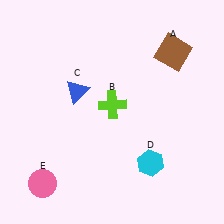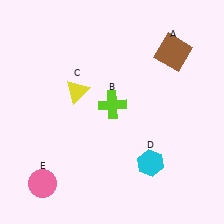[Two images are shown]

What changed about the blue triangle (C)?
In Image 1, C is blue. In Image 2, it changed to yellow.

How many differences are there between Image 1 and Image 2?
There is 1 difference between the two images.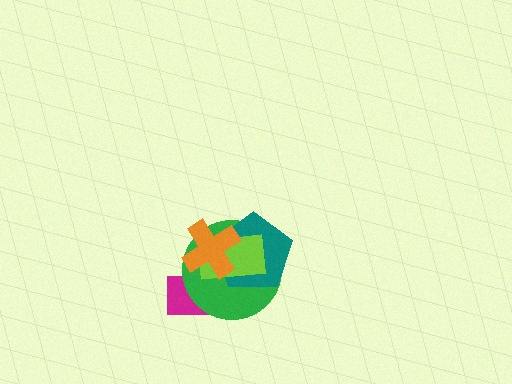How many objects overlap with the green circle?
4 objects overlap with the green circle.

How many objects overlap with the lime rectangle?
4 objects overlap with the lime rectangle.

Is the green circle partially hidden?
Yes, it is partially covered by another shape.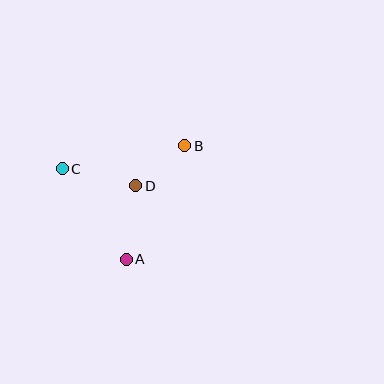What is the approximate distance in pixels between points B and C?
The distance between B and C is approximately 125 pixels.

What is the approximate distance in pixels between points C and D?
The distance between C and D is approximately 75 pixels.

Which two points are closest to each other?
Points B and D are closest to each other.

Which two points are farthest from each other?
Points A and B are farthest from each other.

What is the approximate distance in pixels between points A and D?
The distance between A and D is approximately 74 pixels.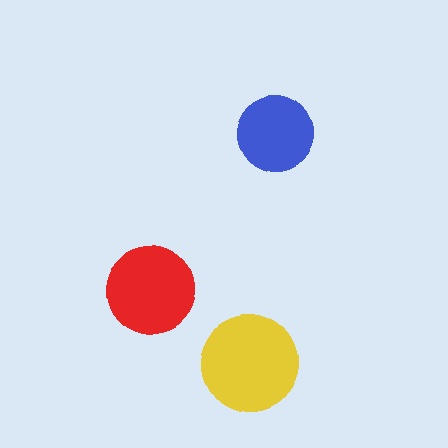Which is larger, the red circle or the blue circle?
The red one.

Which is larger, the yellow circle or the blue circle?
The yellow one.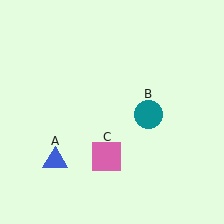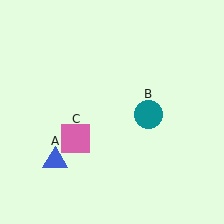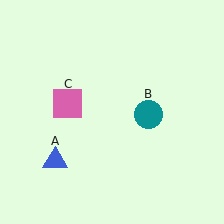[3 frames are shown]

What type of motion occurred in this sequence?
The pink square (object C) rotated clockwise around the center of the scene.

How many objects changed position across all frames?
1 object changed position: pink square (object C).